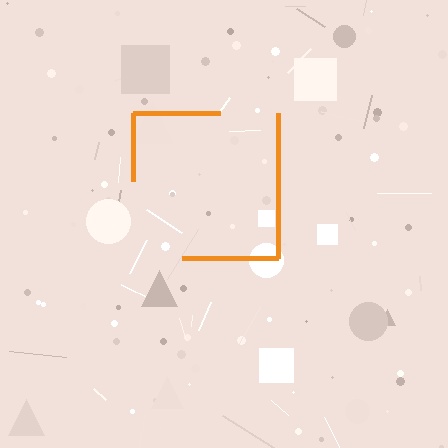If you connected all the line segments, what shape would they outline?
They would outline a square.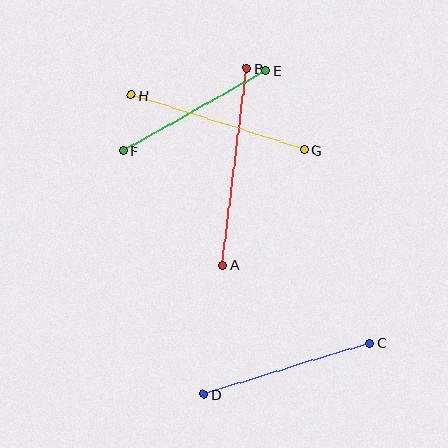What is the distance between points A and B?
The distance is approximately 198 pixels.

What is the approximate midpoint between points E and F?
The midpoint is at approximately (194, 111) pixels.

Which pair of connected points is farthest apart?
Points A and B are farthest apart.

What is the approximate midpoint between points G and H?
The midpoint is at approximately (218, 123) pixels.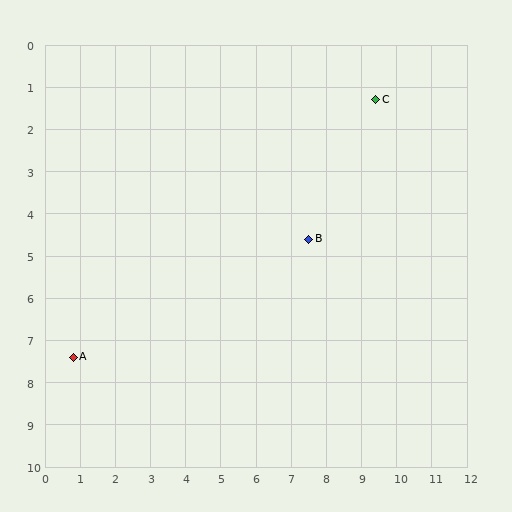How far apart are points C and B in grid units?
Points C and B are about 3.8 grid units apart.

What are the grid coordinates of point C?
Point C is at approximately (9.4, 1.3).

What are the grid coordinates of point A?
Point A is at approximately (0.8, 7.4).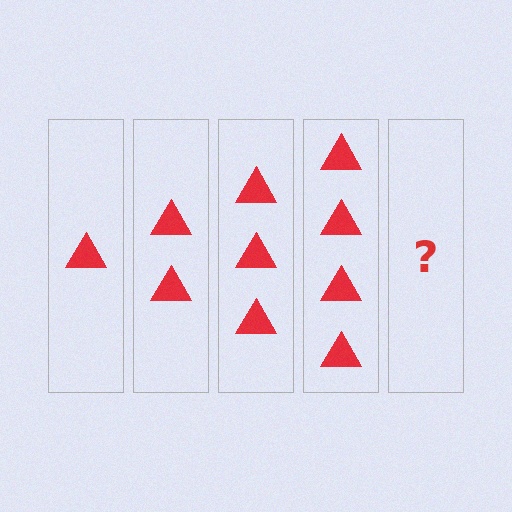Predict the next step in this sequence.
The next step is 5 triangles.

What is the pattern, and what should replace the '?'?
The pattern is that each step adds one more triangle. The '?' should be 5 triangles.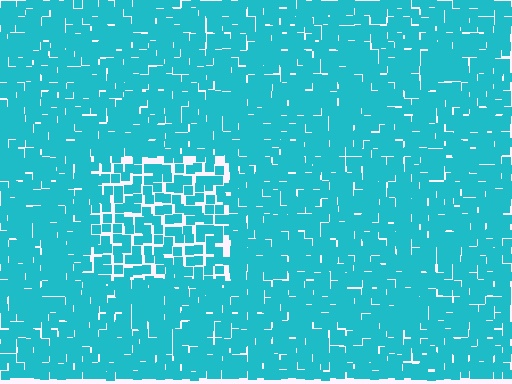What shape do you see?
I see a rectangle.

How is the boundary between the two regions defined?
The boundary is defined by a change in element density (approximately 1.5x ratio). All elements are the same color, size, and shape.